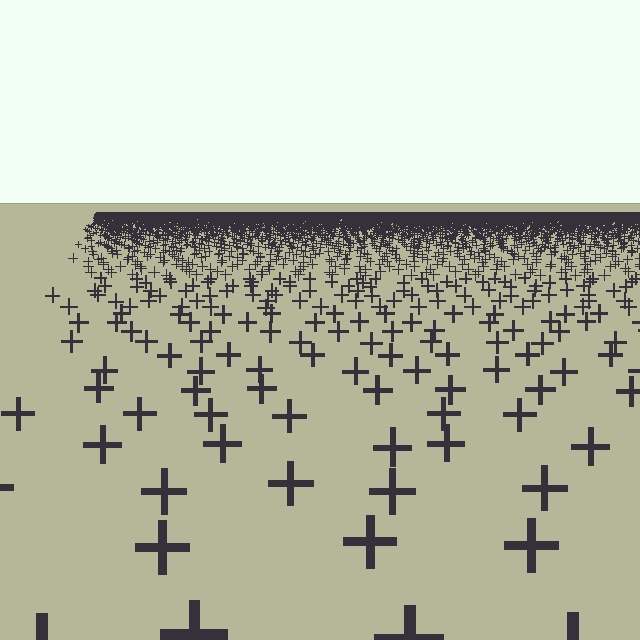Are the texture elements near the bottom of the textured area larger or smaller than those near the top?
Larger. Near the bottom, elements are closer to the viewer and appear at a bigger on-screen size.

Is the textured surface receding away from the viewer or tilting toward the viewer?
The surface is receding away from the viewer. Texture elements get smaller and denser toward the top.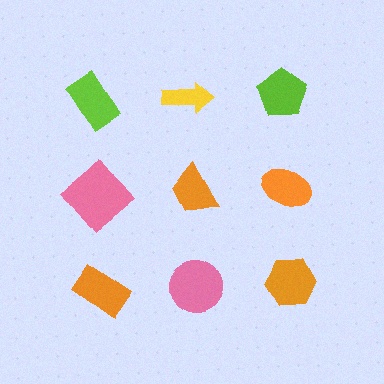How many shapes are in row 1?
3 shapes.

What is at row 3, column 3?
An orange hexagon.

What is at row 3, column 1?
An orange rectangle.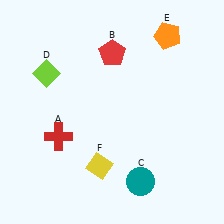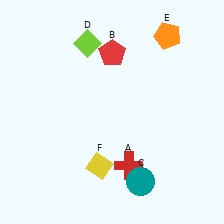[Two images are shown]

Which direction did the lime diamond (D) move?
The lime diamond (D) moved right.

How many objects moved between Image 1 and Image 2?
2 objects moved between the two images.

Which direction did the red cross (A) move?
The red cross (A) moved right.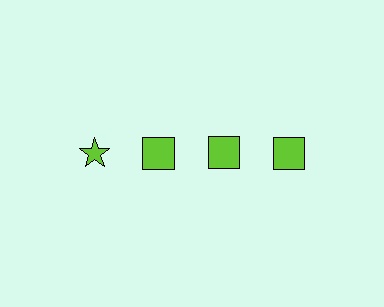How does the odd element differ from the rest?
It has a different shape: star instead of square.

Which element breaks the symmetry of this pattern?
The lime star in the top row, leftmost column breaks the symmetry. All other shapes are lime squares.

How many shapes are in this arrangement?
There are 4 shapes arranged in a grid pattern.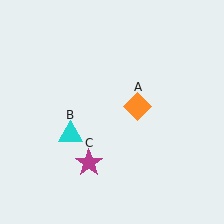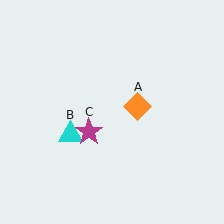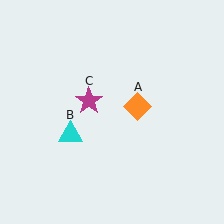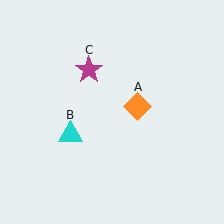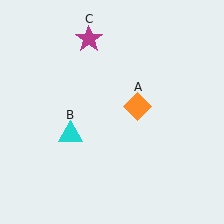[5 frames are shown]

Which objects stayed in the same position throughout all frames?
Orange diamond (object A) and cyan triangle (object B) remained stationary.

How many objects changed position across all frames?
1 object changed position: magenta star (object C).